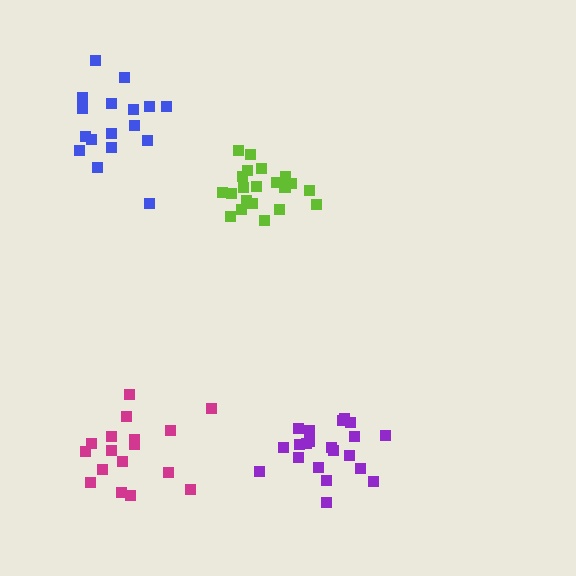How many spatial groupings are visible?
There are 4 spatial groupings.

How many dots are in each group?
Group 1: 17 dots, Group 2: 21 dots, Group 3: 21 dots, Group 4: 17 dots (76 total).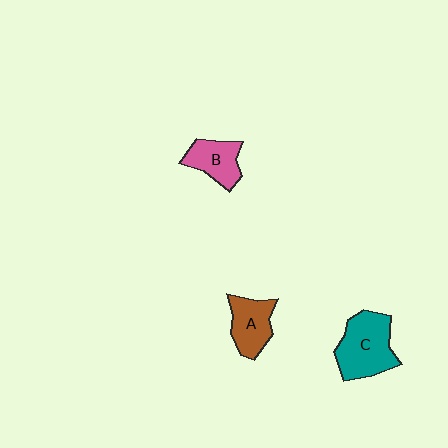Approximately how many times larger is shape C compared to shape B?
Approximately 1.6 times.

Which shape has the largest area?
Shape C (teal).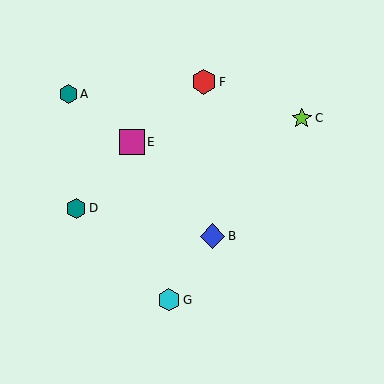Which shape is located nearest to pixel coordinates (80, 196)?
The teal hexagon (labeled D) at (76, 208) is nearest to that location.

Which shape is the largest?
The red hexagon (labeled F) is the largest.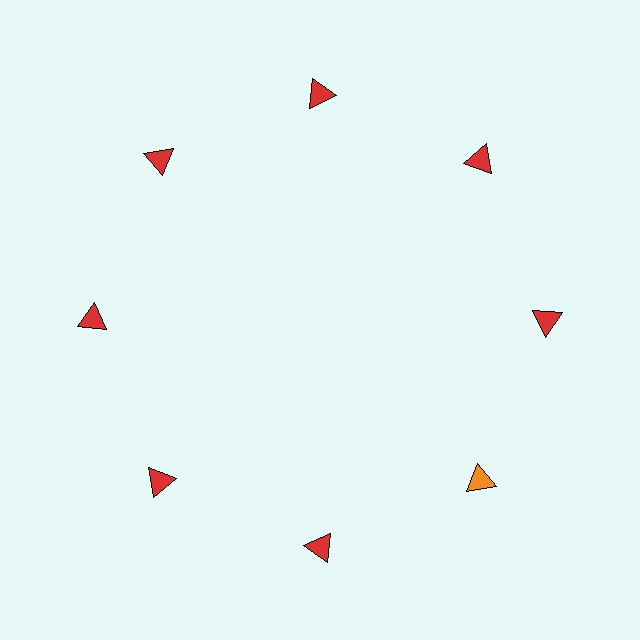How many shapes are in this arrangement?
There are 8 shapes arranged in a ring pattern.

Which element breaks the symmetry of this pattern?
The orange triangle at roughly the 4 o'clock position breaks the symmetry. All other shapes are red triangles.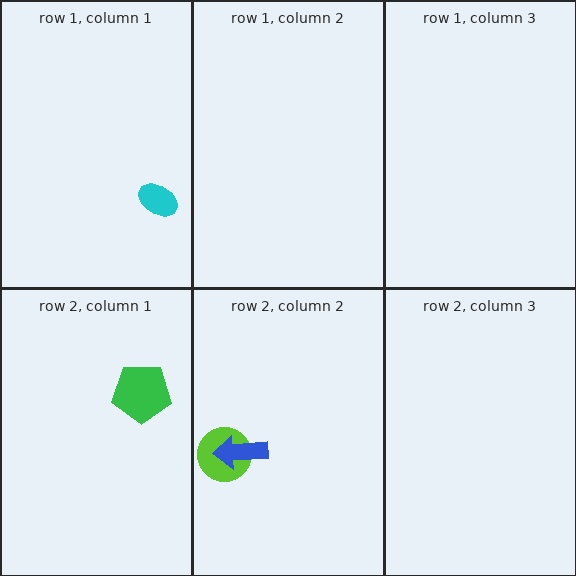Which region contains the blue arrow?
The row 2, column 2 region.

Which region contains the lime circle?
The row 2, column 2 region.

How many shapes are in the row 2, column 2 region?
2.